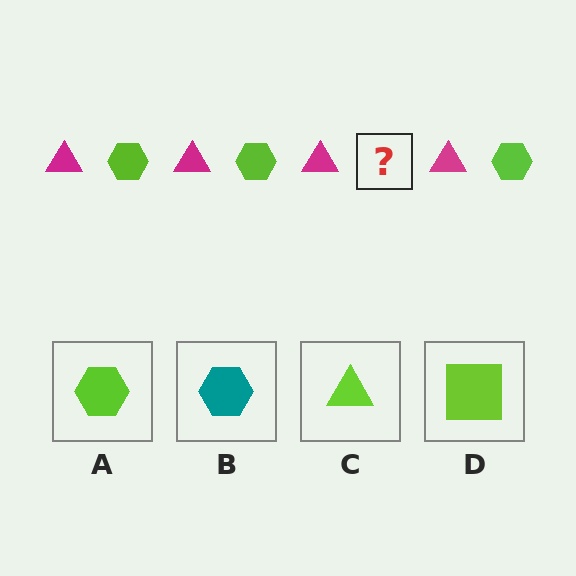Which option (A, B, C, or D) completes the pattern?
A.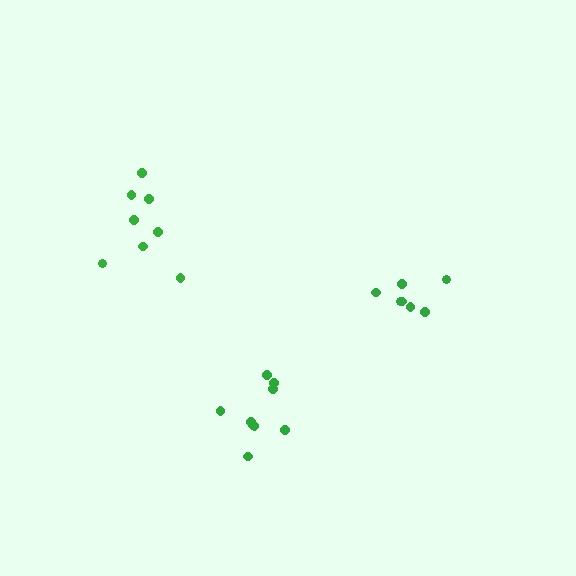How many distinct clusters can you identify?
There are 3 distinct clusters.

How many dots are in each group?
Group 1: 7 dots, Group 2: 9 dots, Group 3: 8 dots (24 total).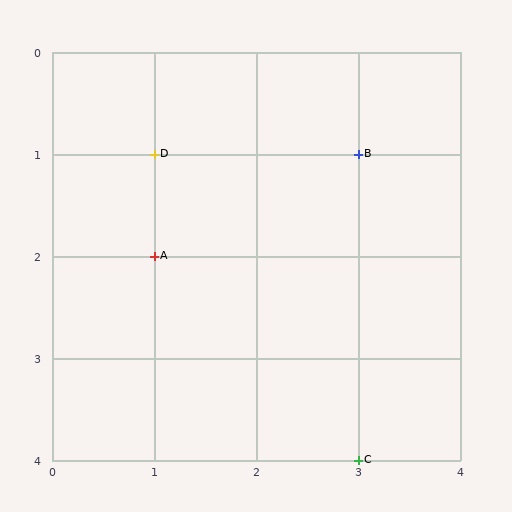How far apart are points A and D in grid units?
Points A and D are 1 row apart.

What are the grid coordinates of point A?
Point A is at grid coordinates (1, 2).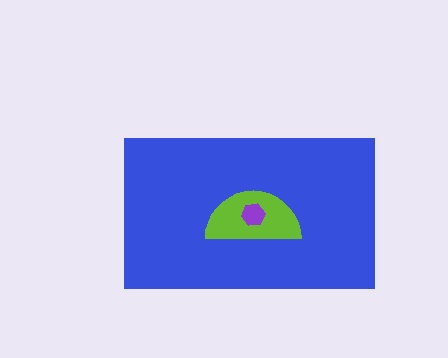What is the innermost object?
The purple hexagon.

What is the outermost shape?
The blue rectangle.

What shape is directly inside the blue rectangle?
The lime semicircle.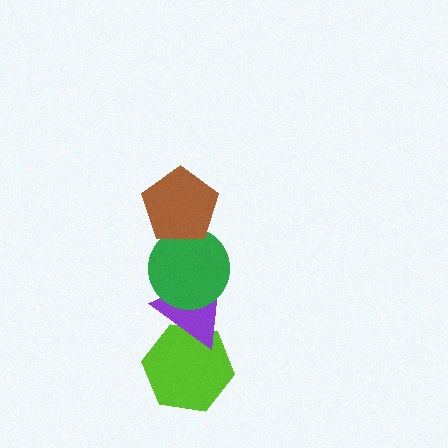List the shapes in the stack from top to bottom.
From top to bottom: the brown pentagon, the green circle, the purple triangle, the lime hexagon.